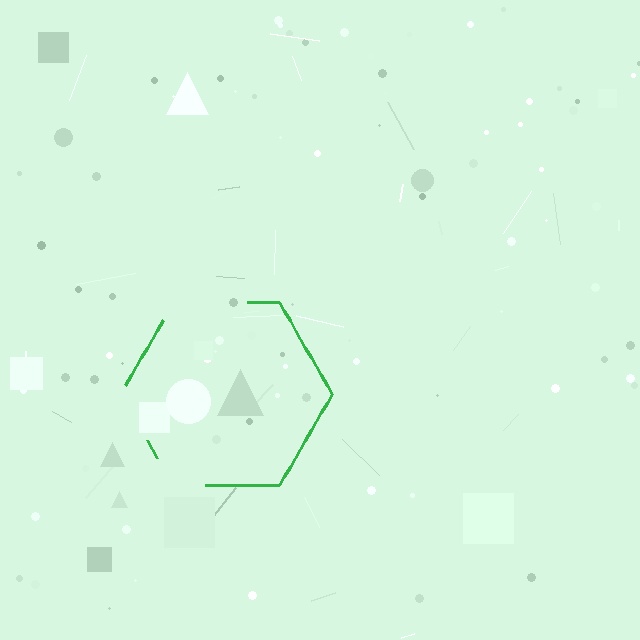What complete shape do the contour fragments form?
The contour fragments form a hexagon.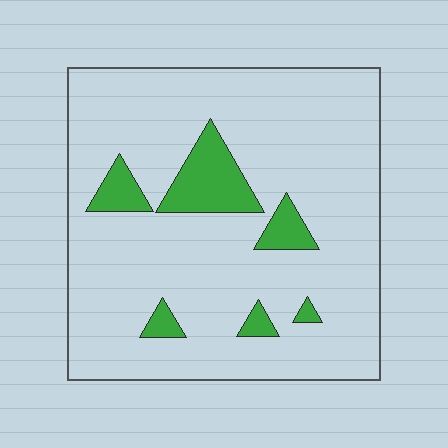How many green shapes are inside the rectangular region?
6.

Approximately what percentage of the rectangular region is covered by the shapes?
Approximately 10%.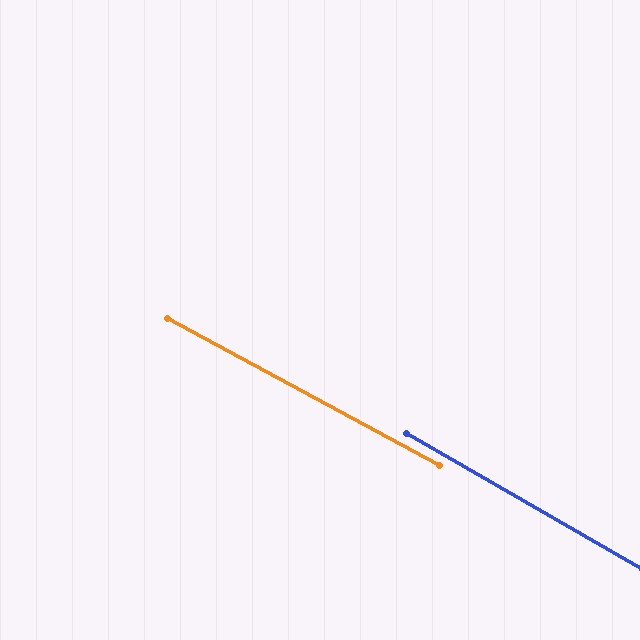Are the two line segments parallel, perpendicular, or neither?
Parallel — their directions differ by only 1.6°.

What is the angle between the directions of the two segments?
Approximately 2 degrees.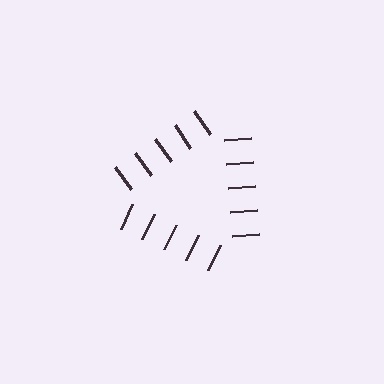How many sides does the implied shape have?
3 sides — the line-ends trace a triangle.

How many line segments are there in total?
15 — 5 along each of the 3 edges.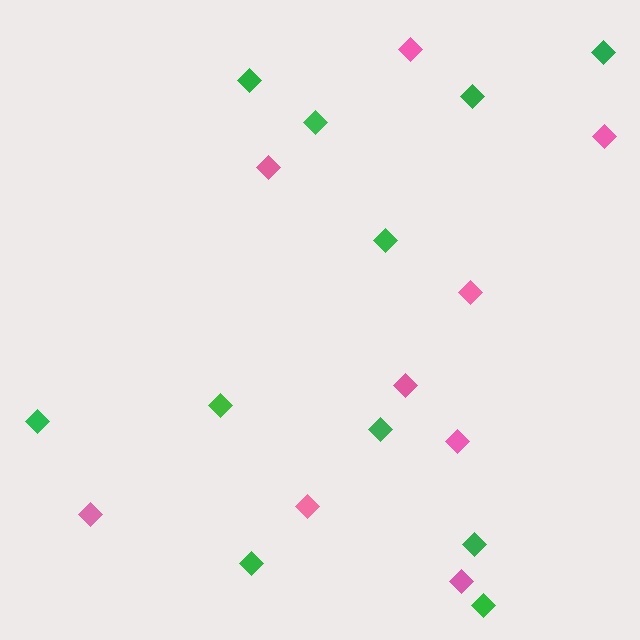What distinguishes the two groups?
There are 2 groups: one group of pink diamonds (9) and one group of green diamonds (11).